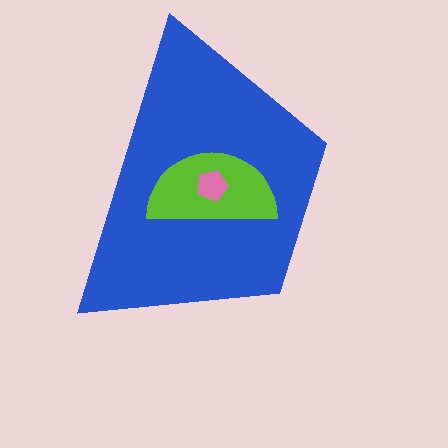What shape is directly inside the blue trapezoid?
The lime semicircle.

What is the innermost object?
The pink pentagon.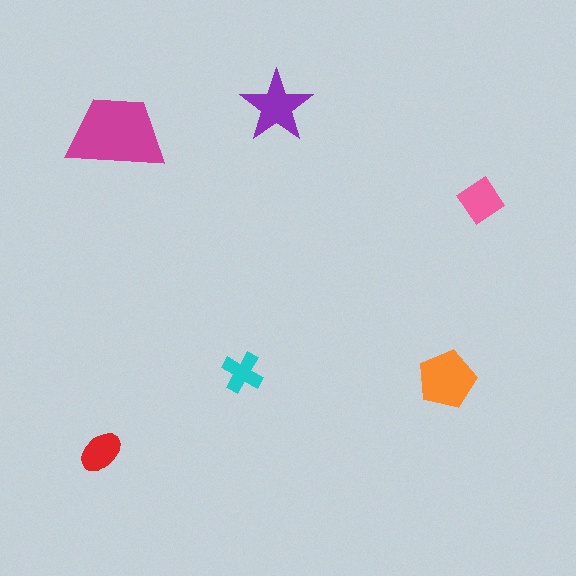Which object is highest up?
The purple star is topmost.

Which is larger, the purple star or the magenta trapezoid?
The magenta trapezoid.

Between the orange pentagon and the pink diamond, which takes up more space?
The orange pentagon.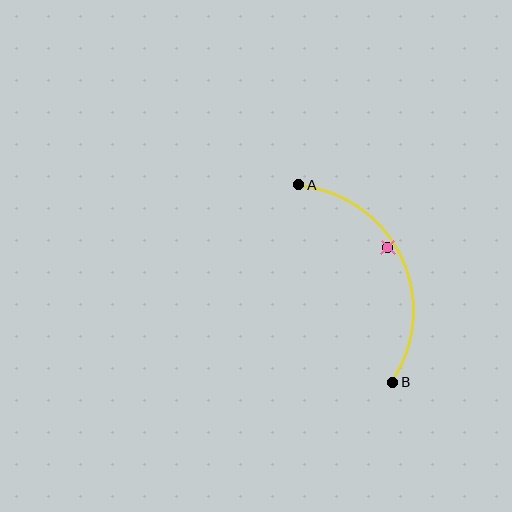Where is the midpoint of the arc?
The arc midpoint is the point on the curve farthest from the straight line joining A and B. It sits to the right of that line.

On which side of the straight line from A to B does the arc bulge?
The arc bulges to the right of the straight line connecting A and B.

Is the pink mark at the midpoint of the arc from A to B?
No — the pink mark does not lie on the arc at all. It sits slightly inside the curve.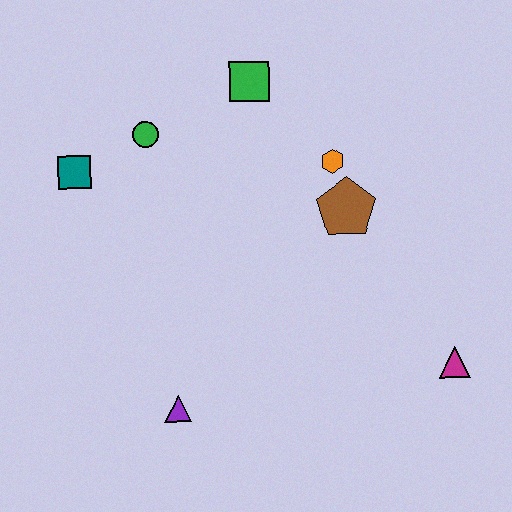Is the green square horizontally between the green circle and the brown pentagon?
Yes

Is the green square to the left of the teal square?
No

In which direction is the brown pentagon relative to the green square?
The brown pentagon is below the green square.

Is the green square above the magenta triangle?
Yes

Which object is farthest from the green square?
The magenta triangle is farthest from the green square.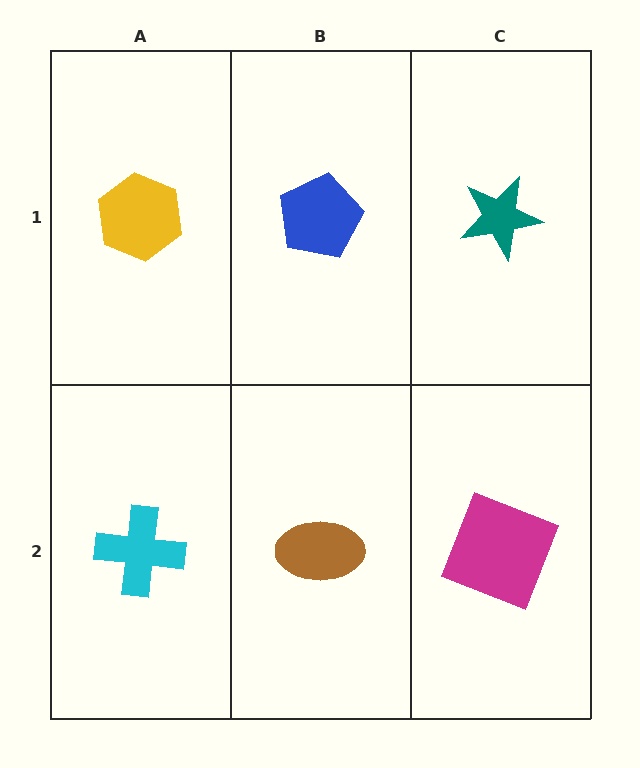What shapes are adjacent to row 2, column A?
A yellow hexagon (row 1, column A), a brown ellipse (row 2, column B).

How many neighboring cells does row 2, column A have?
2.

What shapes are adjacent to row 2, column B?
A blue pentagon (row 1, column B), a cyan cross (row 2, column A), a magenta square (row 2, column C).